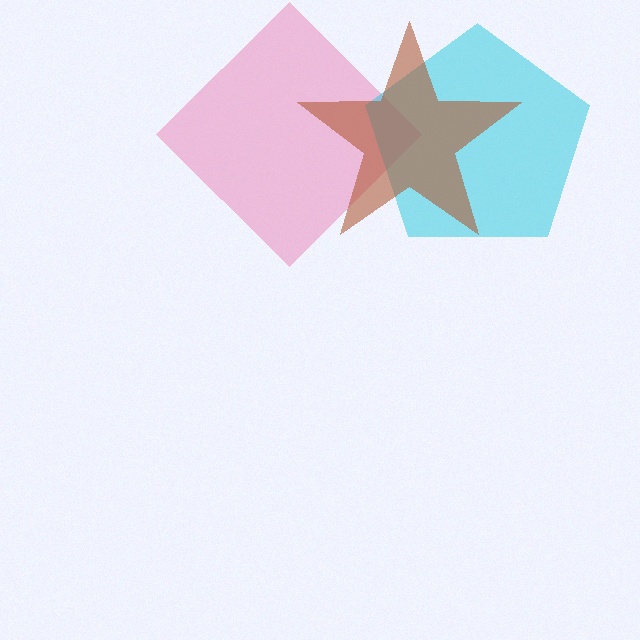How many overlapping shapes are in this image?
There are 3 overlapping shapes in the image.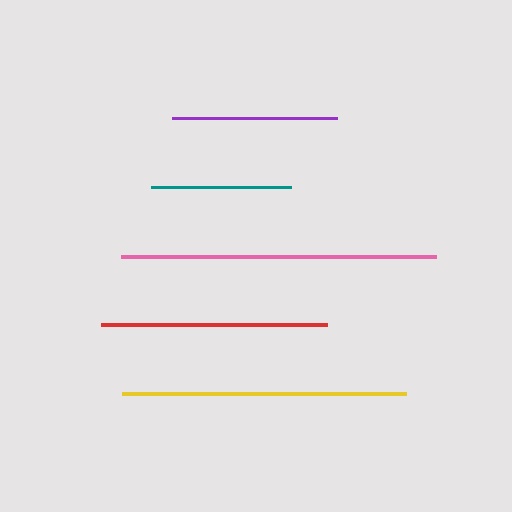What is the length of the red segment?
The red segment is approximately 226 pixels long.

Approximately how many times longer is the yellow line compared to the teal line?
The yellow line is approximately 2.0 times the length of the teal line.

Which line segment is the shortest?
The teal line is the shortest at approximately 140 pixels.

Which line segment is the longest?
The pink line is the longest at approximately 315 pixels.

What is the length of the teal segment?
The teal segment is approximately 140 pixels long.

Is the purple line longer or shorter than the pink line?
The pink line is longer than the purple line.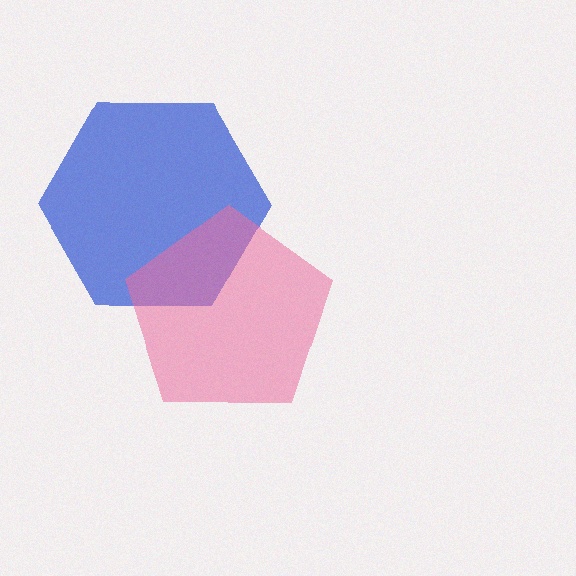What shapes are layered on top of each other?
The layered shapes are: a blue hexagon, a pink pentagon.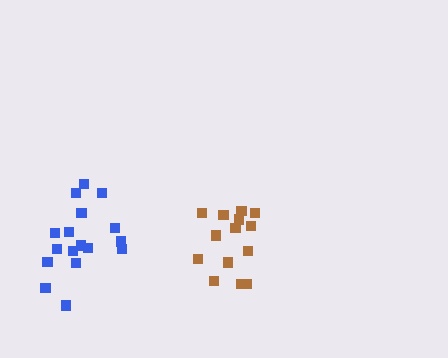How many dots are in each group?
Group 1: 14 dots, Group 2: 17 dots (31 total).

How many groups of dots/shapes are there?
There are 2 groups.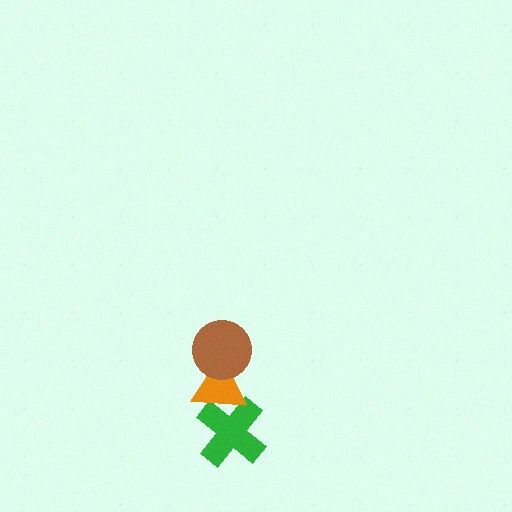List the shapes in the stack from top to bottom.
From top to bottom: the brown circle, the orange triangle, the green cross.